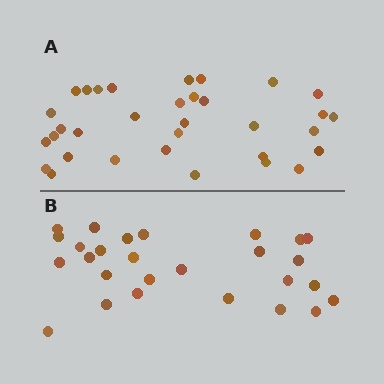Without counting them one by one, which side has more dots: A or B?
Region A (the top region) has more dots.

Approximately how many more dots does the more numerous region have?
Region A has about 6 more dots than region B.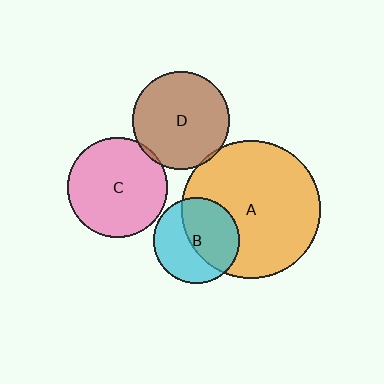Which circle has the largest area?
Circle A (orange).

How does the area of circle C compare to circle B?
Approximately 1.4 times.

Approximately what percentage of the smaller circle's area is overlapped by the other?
Approximately 5%.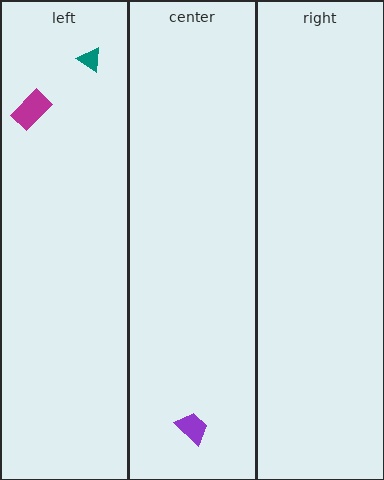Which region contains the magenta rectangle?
The left region.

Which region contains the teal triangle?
The left region.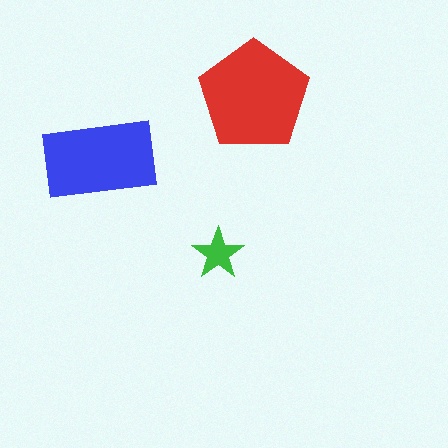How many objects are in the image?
There are 3 objects in the image.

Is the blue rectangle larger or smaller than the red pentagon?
Smaller.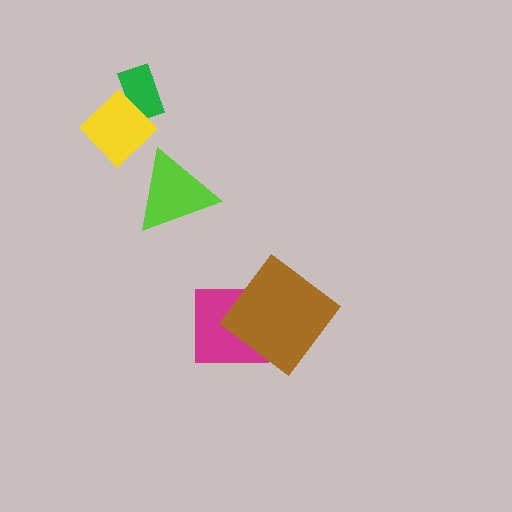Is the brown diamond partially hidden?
No, no other shape covers it.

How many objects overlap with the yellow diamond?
1 object overlaps with the yellow diamond.